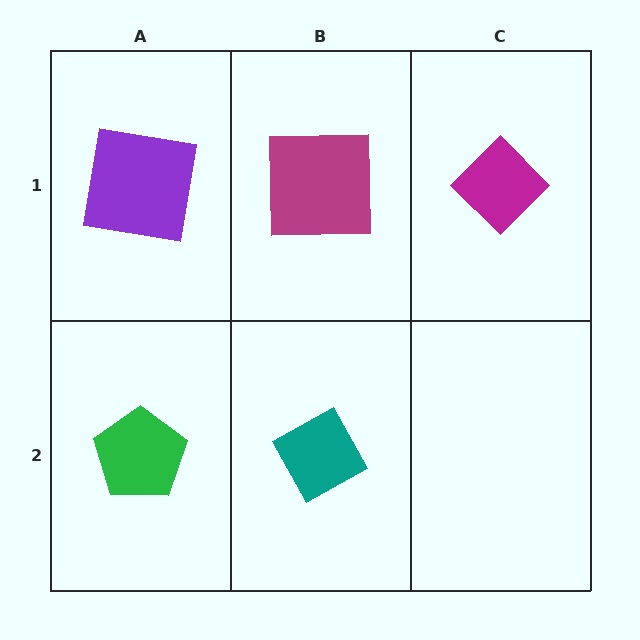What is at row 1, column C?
A magenta diamond.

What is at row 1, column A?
A purple square.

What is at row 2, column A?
A green pentagon.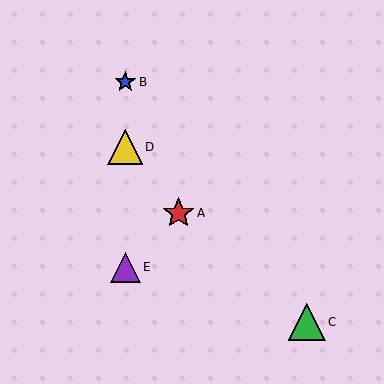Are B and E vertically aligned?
Yes, both are at x≈125.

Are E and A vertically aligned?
No, E is at x≈125 and A is at x≈178.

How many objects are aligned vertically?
3 objects (B, D, E) are aligned vertically.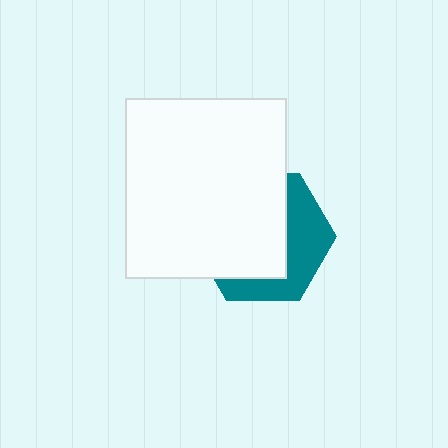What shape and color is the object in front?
The object in front is a white rectangle.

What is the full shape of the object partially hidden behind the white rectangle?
The partially hidden object is a teal hexagon.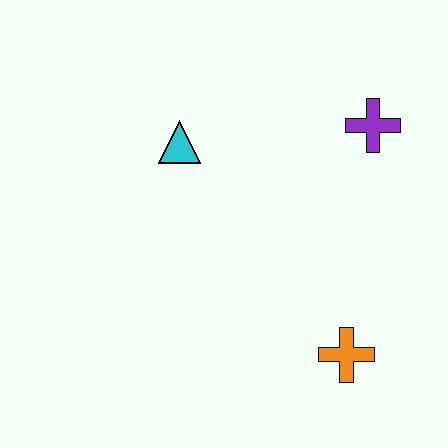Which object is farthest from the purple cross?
The orange cross is farthest from the purple cross.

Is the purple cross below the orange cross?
No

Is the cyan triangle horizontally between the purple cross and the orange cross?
No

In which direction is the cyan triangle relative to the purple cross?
The cyan triangle is to the left of the purple cross.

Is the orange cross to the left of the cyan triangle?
No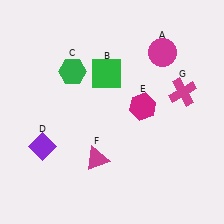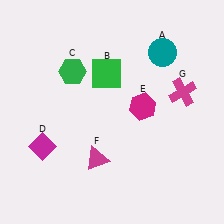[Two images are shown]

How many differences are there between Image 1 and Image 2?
There are 2 differences between the two images.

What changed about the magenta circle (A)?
In Image 1, A is magenta. In Image 2, it changed to teal.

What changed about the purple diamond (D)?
In Image 1, D is purple. In Image 2, it changed to magenta.